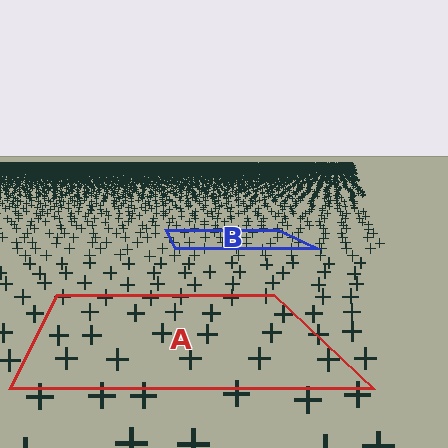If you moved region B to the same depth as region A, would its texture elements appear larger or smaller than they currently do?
They would appear larger. At a closer depth, the same texture elements are projected at a bigger on-screen size.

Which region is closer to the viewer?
Region A is closer. The texture elements there are larger and more spread out.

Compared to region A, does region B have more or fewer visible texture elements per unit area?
Region B has more texture elements per unit area — they are packed more densely because it is farther away.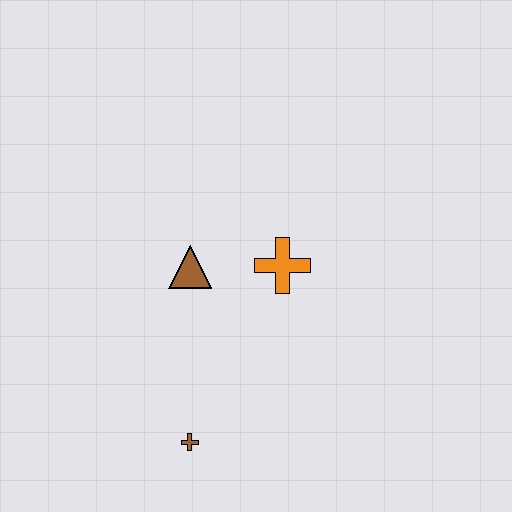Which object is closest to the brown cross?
The brown triangle is closest to the brown cross.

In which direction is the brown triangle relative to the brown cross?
The brown triangle is above the brown cross.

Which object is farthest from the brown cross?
The orange cross is farthest from the brown cross.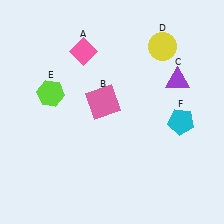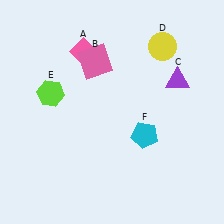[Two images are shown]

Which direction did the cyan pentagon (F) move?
The cyan pentagon (F) moved left.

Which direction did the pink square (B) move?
The pink square (B) moved up.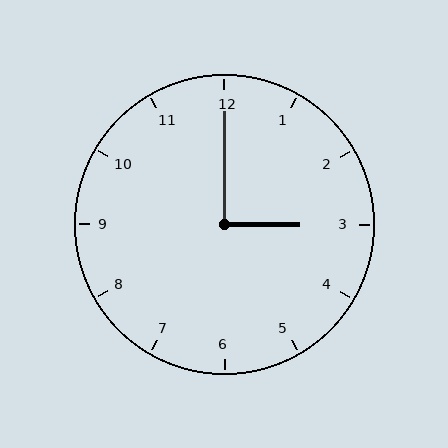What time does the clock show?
3:00.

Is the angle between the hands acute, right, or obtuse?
It is right.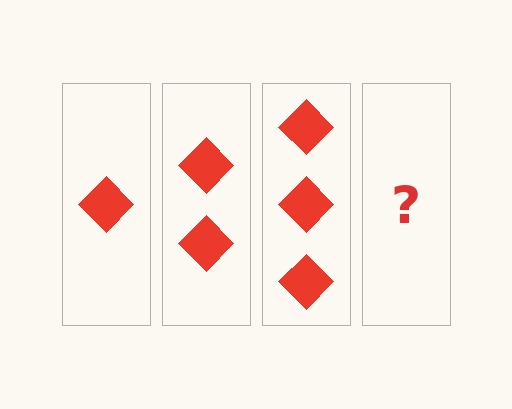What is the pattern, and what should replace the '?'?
The pattern is that each step adds one more diamond. The '?' should be 4 diamonds.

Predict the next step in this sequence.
The next step is 4 diamonds.